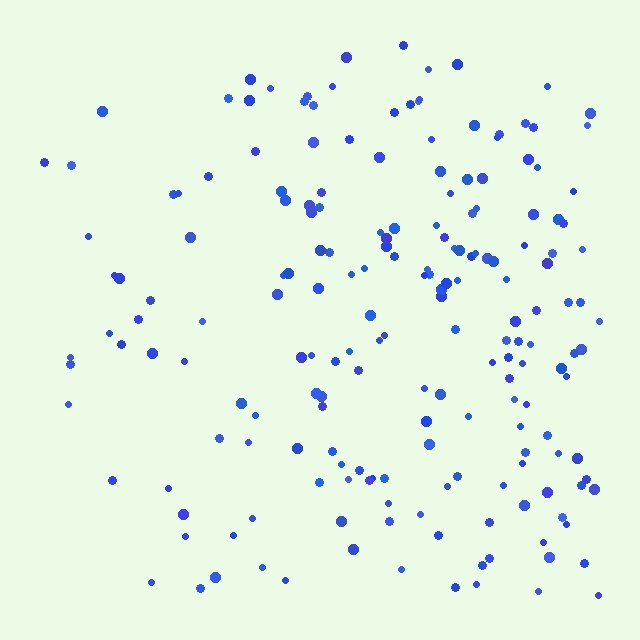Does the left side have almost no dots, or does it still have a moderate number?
Still a moderate number, just noticeably fewer than the right.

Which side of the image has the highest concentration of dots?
The right.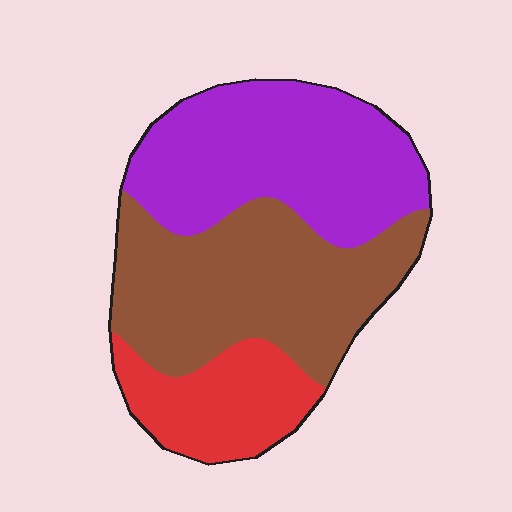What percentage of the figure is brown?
Brown takes up about two fifths (2/5) of the figure.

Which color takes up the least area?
Red, at roughly 20%.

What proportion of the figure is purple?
Purple takes up about two fifths (2/5) of the figure.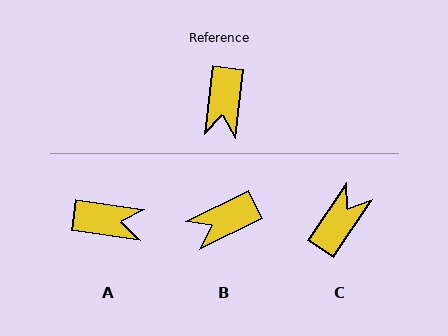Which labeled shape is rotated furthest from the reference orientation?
C, about 153 degrees away.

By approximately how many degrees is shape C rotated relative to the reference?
Approximately 153 degrees counter-clockwise.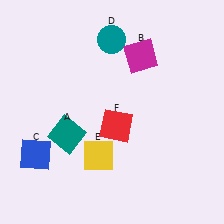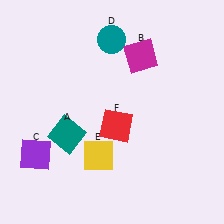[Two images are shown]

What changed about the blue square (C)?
In Image 1, C is blue. In Image 2, it changed to purple.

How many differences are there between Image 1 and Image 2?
There is 1 difference between the two images.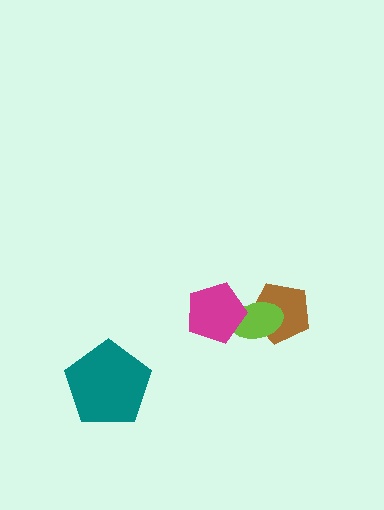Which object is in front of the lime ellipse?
The magenta pentagon is in front of the lime ellipse.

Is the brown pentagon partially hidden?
Yes, it is partially covered by another shape.